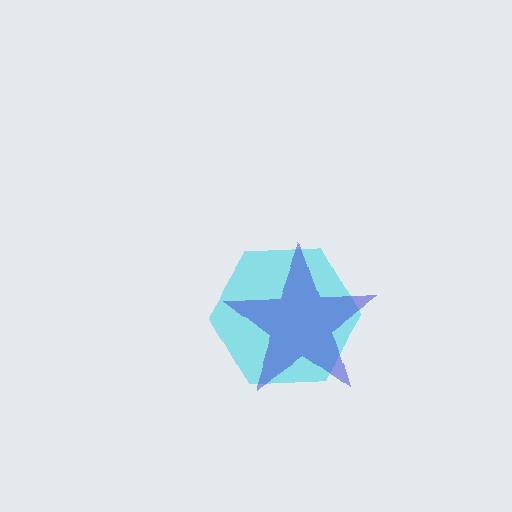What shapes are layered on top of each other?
The layered shapes are: a cyan hexagon, a blue star.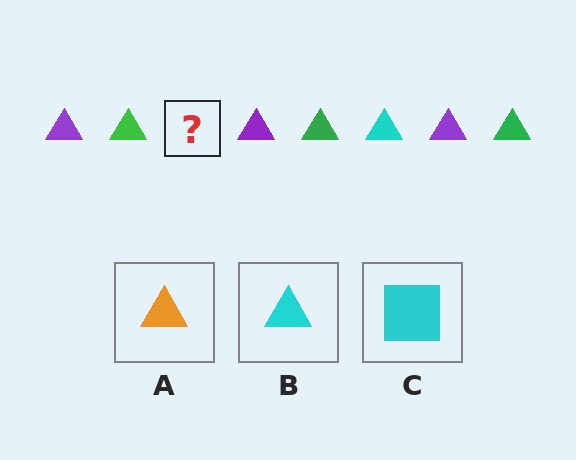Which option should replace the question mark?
Option B.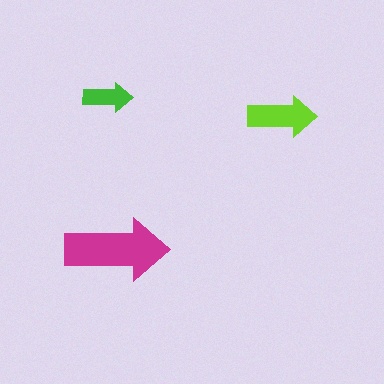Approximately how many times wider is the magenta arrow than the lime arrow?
About 1.5 times wider.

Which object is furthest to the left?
The green arrow is leftmost.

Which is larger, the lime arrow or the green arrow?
The lime one.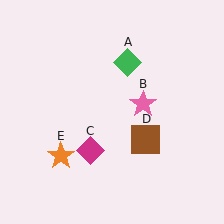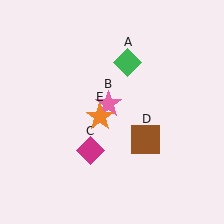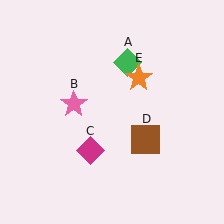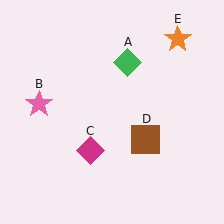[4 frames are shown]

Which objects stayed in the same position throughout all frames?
Green diamond (object A) and magenta diamond (object C) and brown square (object D) remained stationary.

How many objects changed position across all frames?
2 objects changed position: pink star (object B), orange star (object E).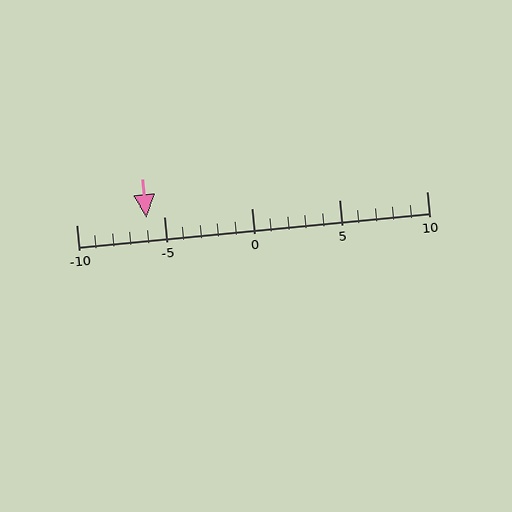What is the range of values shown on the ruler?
The ruler shows values from -10 to 10.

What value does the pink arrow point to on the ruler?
The pink arrow points to approximately -6.